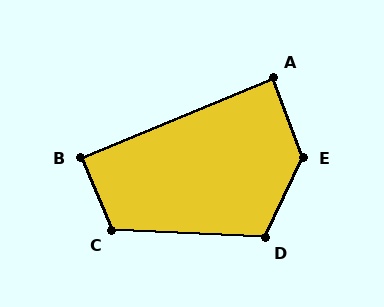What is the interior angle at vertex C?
Approximately 115 degrees (obtuse).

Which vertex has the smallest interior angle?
A, at approximately 88 degrees.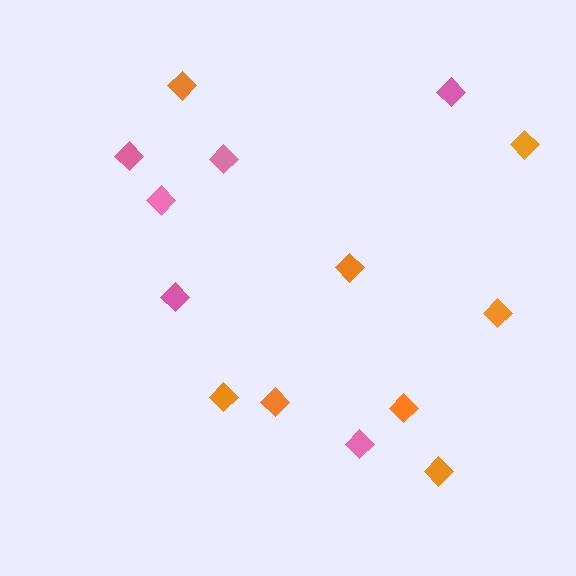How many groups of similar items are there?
There are 2 groups: one group of pink diamonds (6) and one group of orange diamonds (8).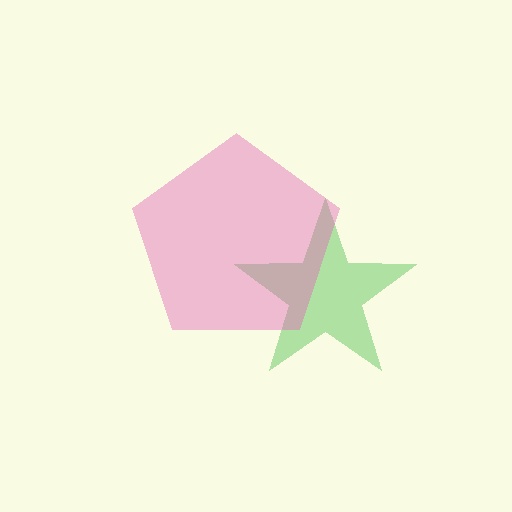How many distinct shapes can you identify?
There are 2 distinct shapes: a green star, a pink pentagon.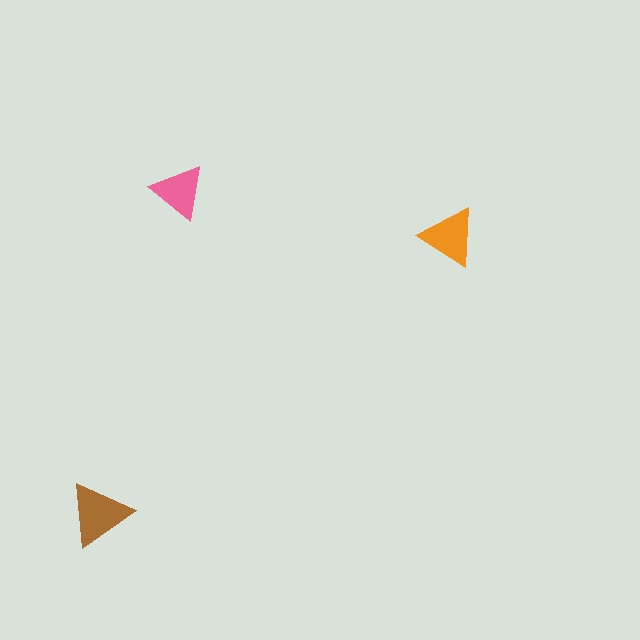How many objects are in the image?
There are 3 objects in the image.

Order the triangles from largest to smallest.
the brown one, the orange one, the pink one.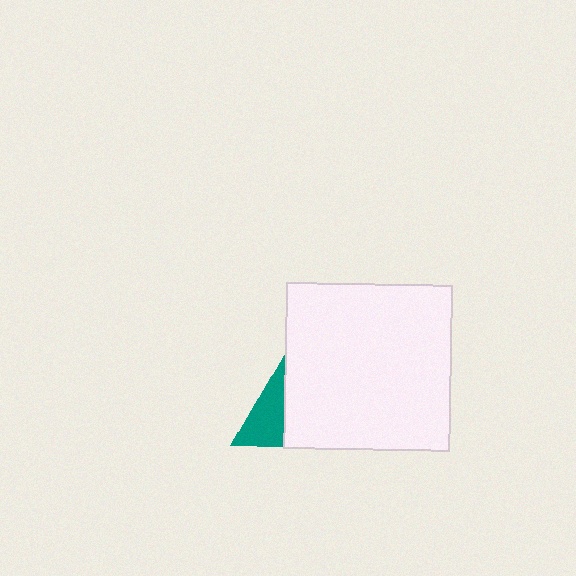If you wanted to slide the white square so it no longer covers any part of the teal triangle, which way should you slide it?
Slide it right — that is the most direct way to separate the two shapes.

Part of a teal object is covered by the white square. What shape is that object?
It is a triangle.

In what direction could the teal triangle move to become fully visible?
The teal triangle could move left. That would shift it out from behind the white square entirely.